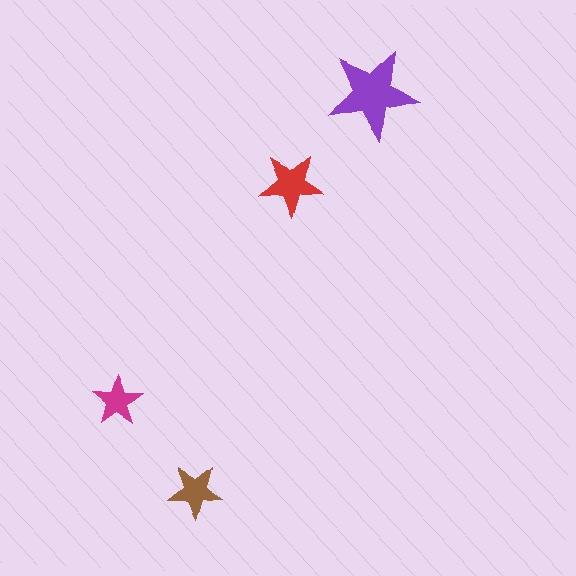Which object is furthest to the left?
The magenta star is leftmost.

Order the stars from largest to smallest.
the purple one, the red one, the brown one, the magenta one.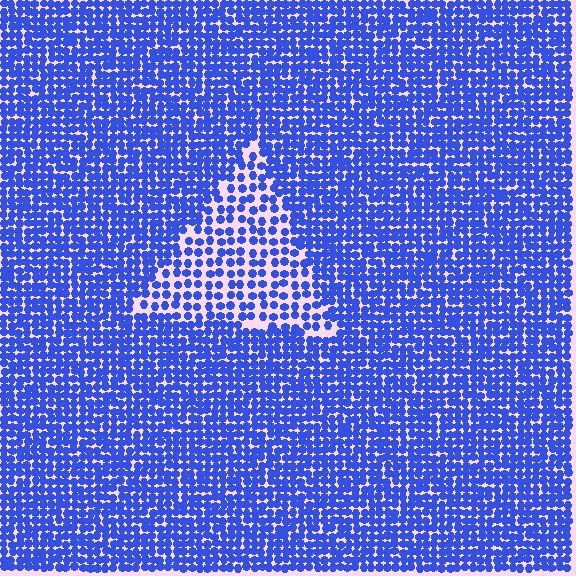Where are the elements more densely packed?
The elements are more densely packed outside the triangle boundary.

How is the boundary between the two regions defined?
The boundary is defined by a change in element density (approximately 1.9x ratio). All elements are the same color, size, and shape.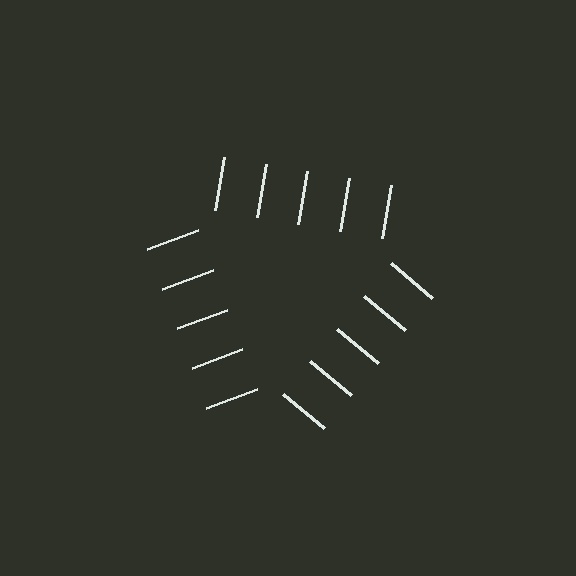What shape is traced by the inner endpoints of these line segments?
An illusory triangle — the line segments terminate on its edges but no continuous stroke is drawn.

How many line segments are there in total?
15 — 5 along each of the 3 edges.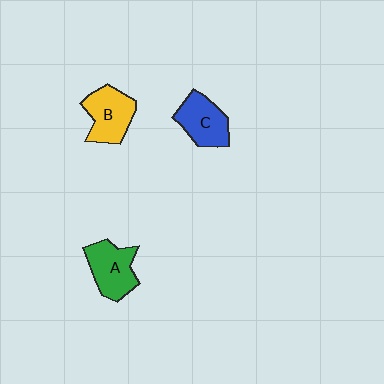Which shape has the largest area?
Shape A (green).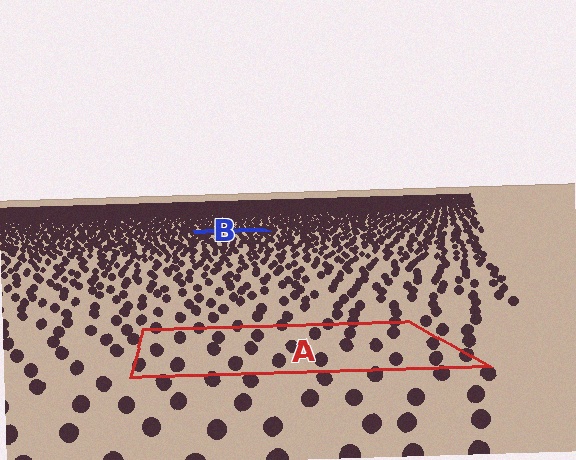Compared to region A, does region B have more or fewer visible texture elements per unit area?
Region B has more texture elements per unit area — they are packed more densely because it is farther away.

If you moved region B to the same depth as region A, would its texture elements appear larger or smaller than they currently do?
They would appear larger. At a closer depth, the same texture elements are projected at a bigger on-screen size.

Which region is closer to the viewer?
Region A is closer. The texture elements there are larger and more spread out.